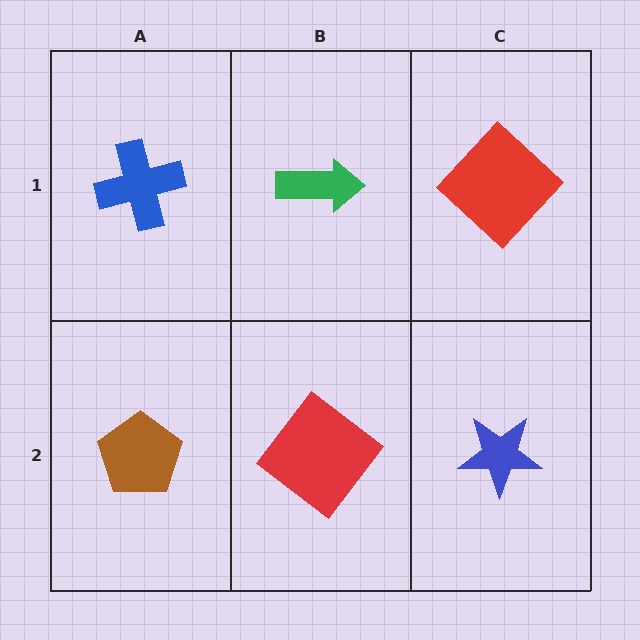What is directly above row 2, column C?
A red diamond.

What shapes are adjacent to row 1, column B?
A red diamond (row 2, column B), a blue cross (row 1, column A), a red diamond (row 1, column C).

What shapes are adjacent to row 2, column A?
A blue cross (row 1, column A), a red diamond (row 2, column B).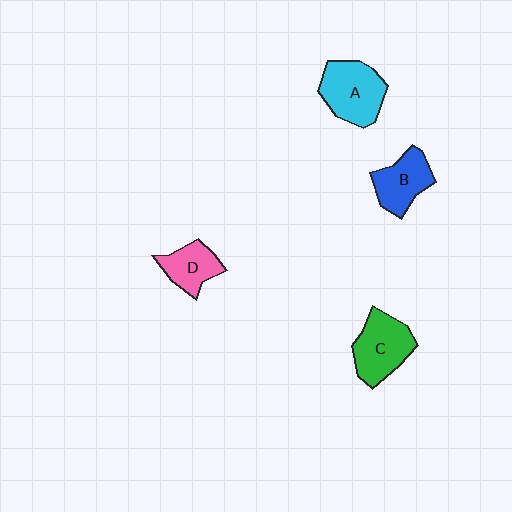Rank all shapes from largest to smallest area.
From largest to smallest: A (cyan), C (green), B (blue), D (pink).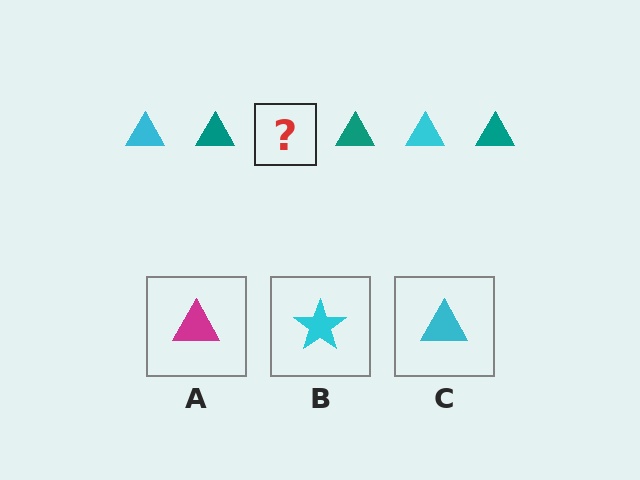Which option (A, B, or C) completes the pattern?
C.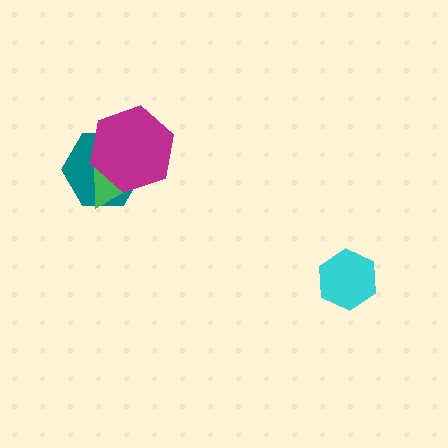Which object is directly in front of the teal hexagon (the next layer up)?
The green triangle is directly in front of the teal hexagon.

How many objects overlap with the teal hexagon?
2 objects overlap with the teal hexagon.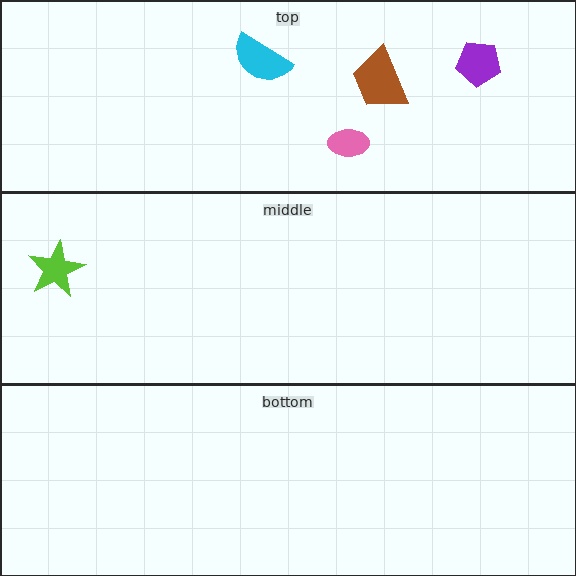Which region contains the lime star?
The middle region.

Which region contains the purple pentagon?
The top region.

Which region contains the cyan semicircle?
The top region.